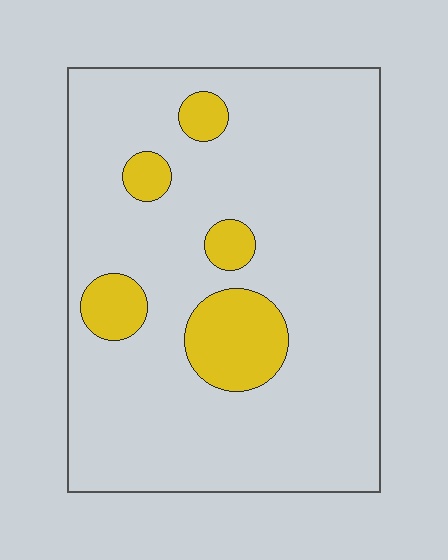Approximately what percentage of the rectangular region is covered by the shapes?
Approximately 15%.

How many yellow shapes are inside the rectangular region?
5.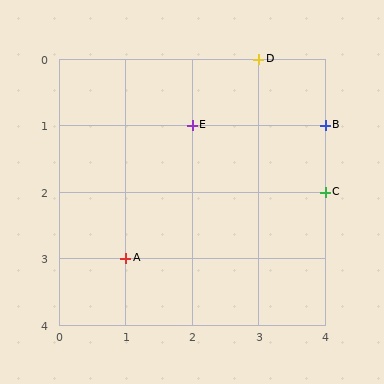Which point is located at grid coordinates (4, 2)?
Point C is at (4, 2).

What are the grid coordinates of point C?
Point C is at grid coordinates (4, 2).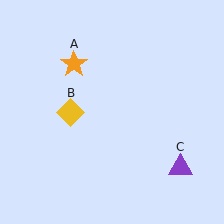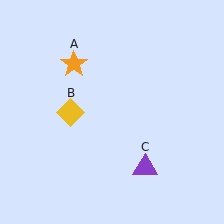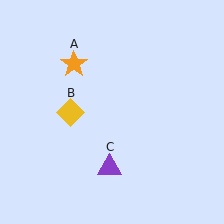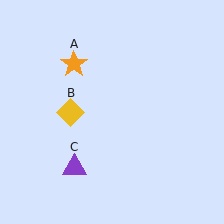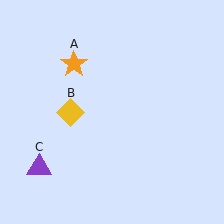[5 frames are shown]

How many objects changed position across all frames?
1 object changed position: purple triangle (object C).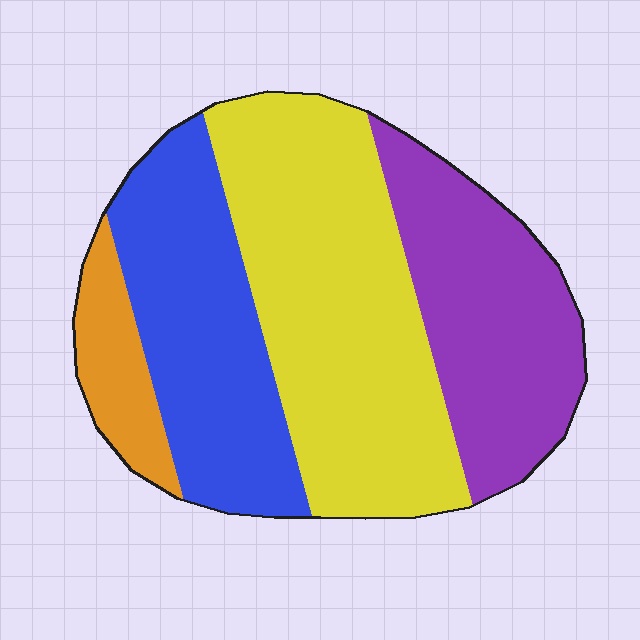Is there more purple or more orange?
Purple.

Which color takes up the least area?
Orange, at roughly 10%.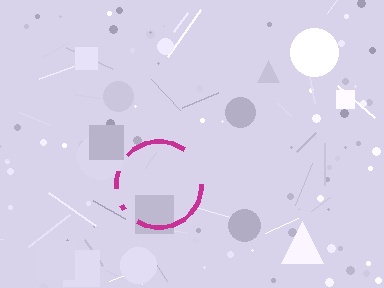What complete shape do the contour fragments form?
The contour fragments form a circle.